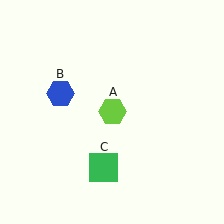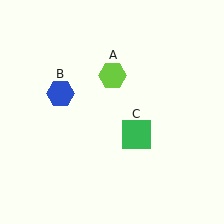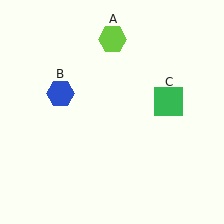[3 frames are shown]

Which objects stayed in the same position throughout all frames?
Blue hexagon (object B) remained stationary.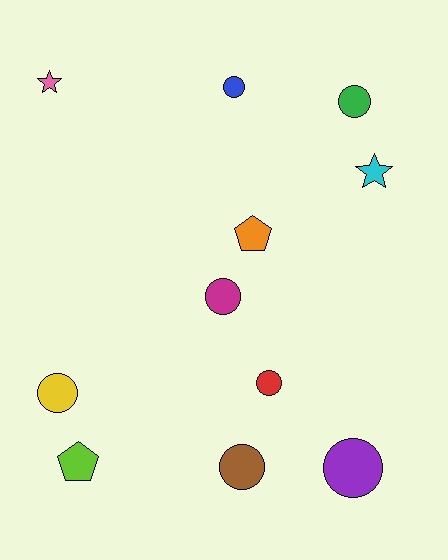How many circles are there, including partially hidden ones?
There are 7 circles.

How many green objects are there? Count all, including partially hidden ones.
There is 1 green object.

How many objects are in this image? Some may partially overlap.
There are 11 objects.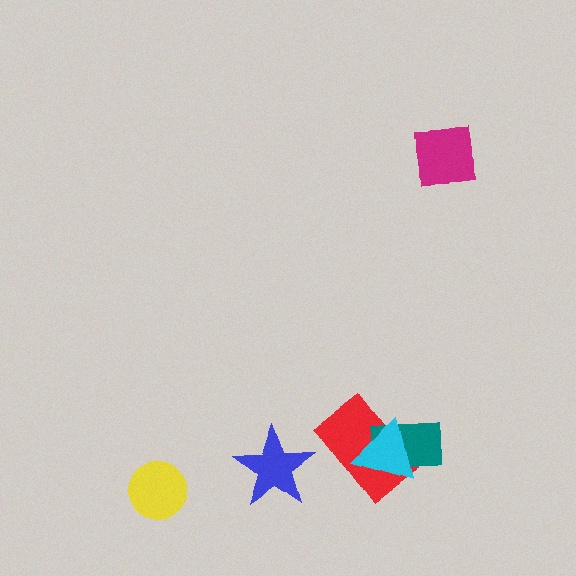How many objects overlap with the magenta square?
0 objects overlap with the magenta square.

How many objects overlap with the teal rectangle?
2 objects overlap with the teal rectangle.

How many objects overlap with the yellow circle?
0 objects overlap with the yellow circle.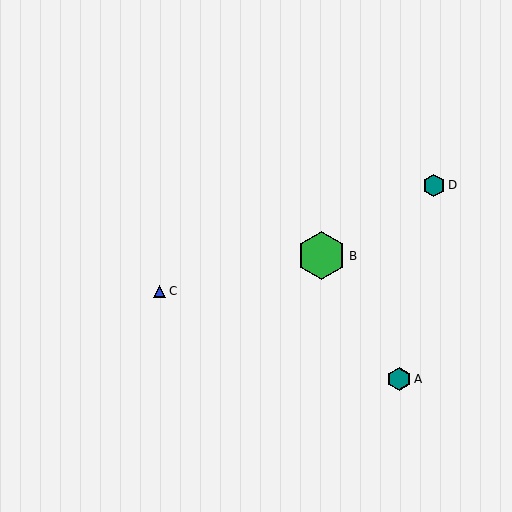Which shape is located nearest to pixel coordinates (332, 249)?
The green hexagon (labeled B) at (321, 256) is nearest to that location.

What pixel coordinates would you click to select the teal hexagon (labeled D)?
Click at (434, 185) to select the teal hexagon D.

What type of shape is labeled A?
Shape A is a teal hexagon.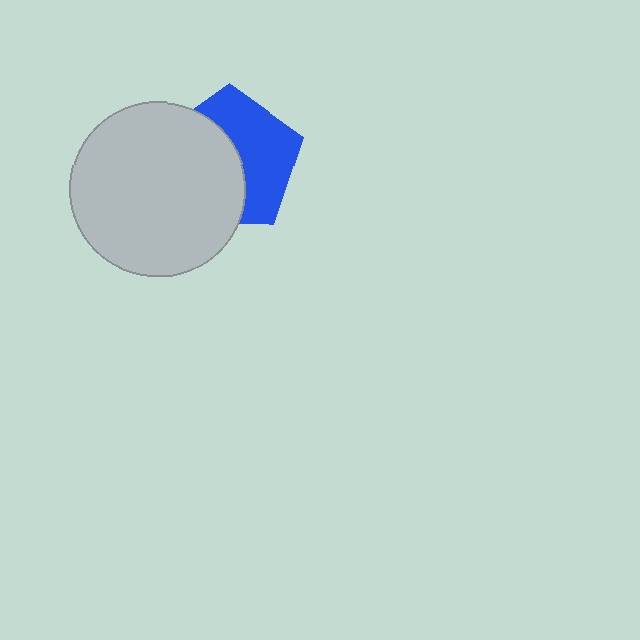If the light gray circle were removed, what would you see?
You would see the complete blue pentagon.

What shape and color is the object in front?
The object in front is a light gray circle.